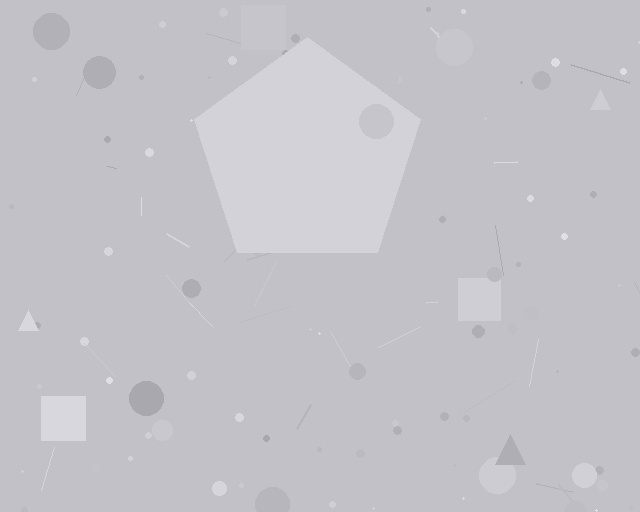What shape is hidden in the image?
A pentagon is hidden in the image.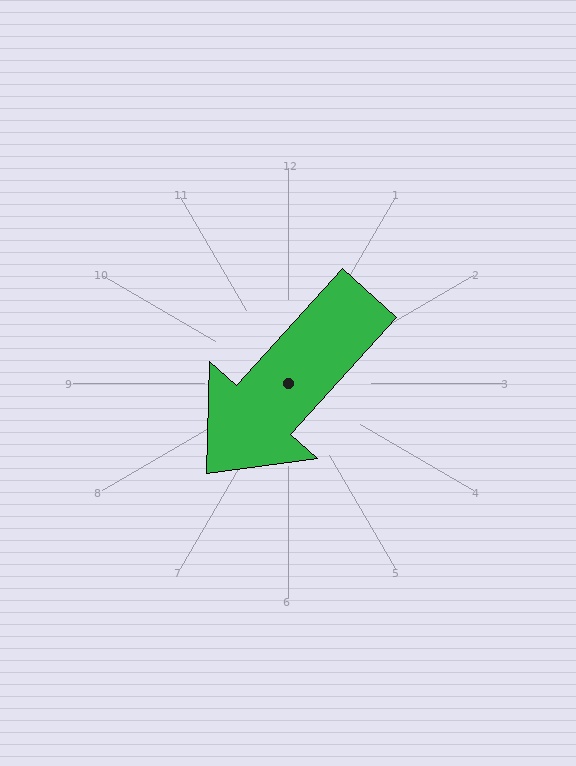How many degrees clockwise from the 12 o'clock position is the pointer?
Approximately 222 degrees.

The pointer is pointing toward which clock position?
Roughly 7 o'clock.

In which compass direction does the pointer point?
Southwest.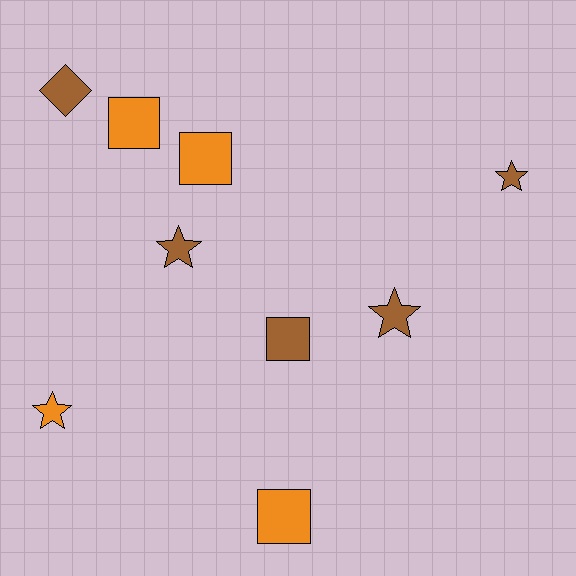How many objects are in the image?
There are 9 objects.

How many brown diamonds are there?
There is 1 brown diamond.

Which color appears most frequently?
Brown, with 5 objects.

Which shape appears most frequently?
Star, with 4 objects.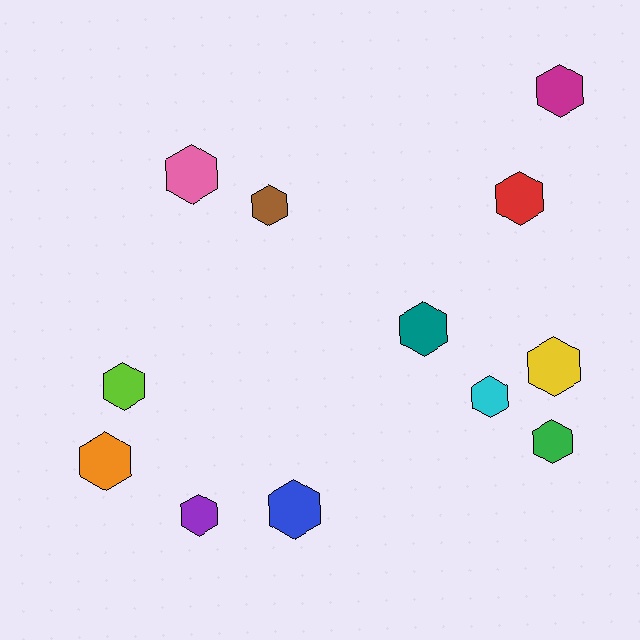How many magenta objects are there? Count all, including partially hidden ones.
There is 1 magenta object.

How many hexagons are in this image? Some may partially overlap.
There are 12 hexagons.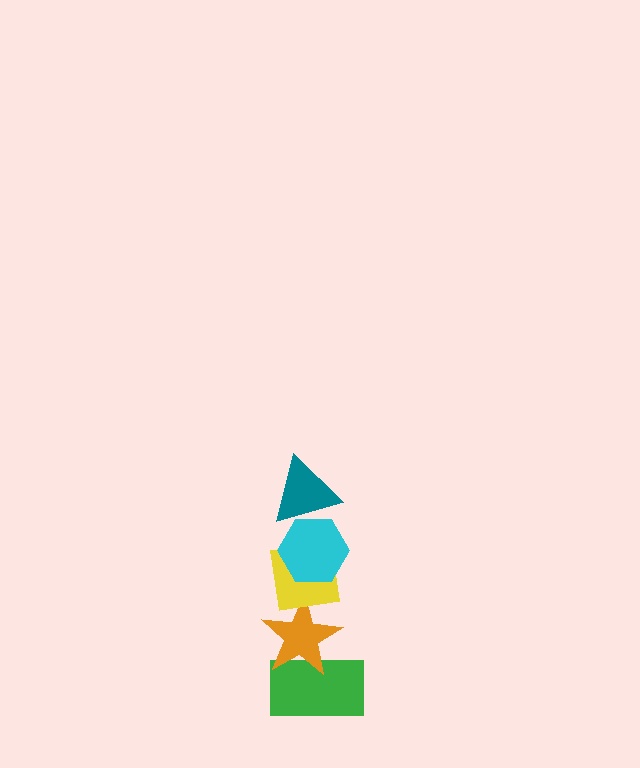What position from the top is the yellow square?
The yellow square is 3rd from the top.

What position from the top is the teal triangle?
The teal triangle is 1st from the top.